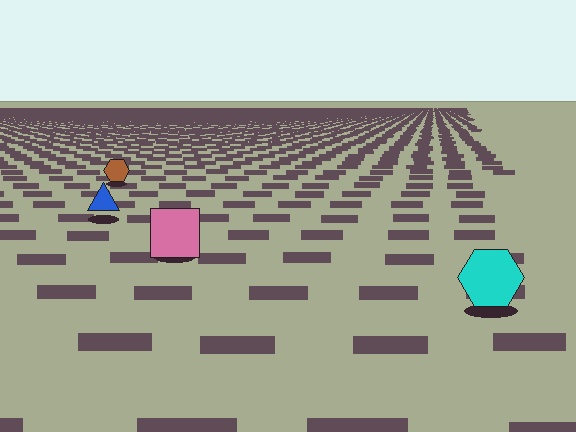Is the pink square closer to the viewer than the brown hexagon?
Yes. The pink square is closer — you can tell from the texture gradient: the ground texture is coarser near it.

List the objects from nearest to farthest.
From nearest to farthest: the cyan hexagon, the pink square, the blue triangle, the brown hexagon.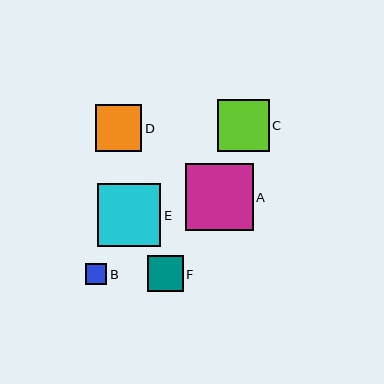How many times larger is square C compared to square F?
Square C is approximately 1.5 times the size of square F.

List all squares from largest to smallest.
From largest to smallest: A, E, C, D, F, B.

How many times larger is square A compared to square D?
Square A is approximately 1.4 times the size of square D.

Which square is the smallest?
Square B is the smallest with a size of approximately 21 pixels.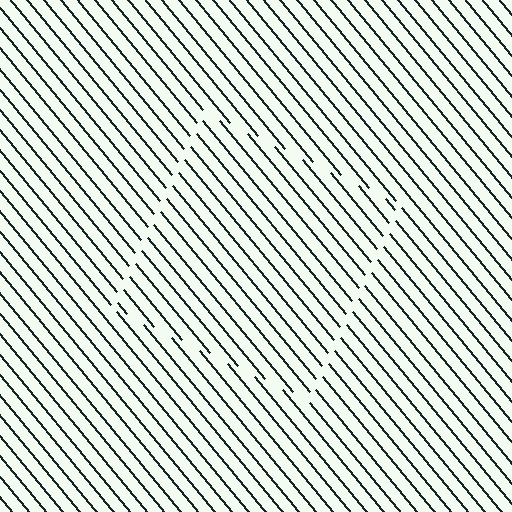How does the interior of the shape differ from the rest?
The interior of the shape contains the same grating, shifted by half a period — the contour is defined by the phase discontinuity where line-ends from the inner and outer gratings abut.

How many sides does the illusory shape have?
4 sides — the line-ends trace a square.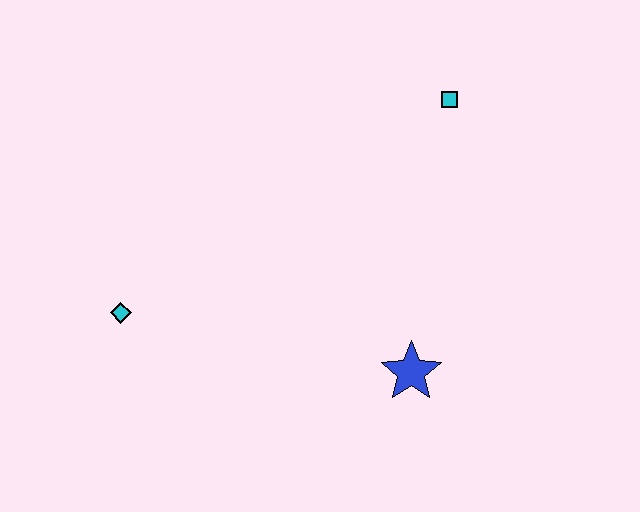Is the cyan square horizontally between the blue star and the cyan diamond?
No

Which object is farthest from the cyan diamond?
The cyan square is farthest from the cyan diamond.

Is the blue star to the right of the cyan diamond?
Yes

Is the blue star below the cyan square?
Yes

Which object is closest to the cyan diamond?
The blue star is closest to the cyan diamond.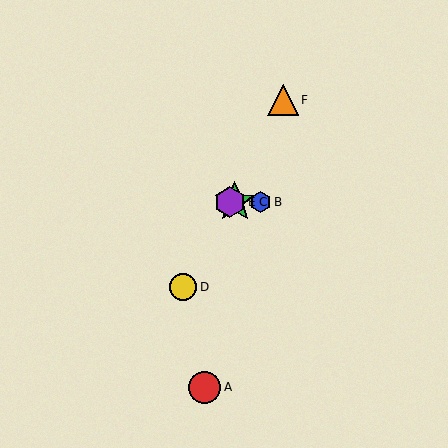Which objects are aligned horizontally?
Objects B, C, E are aligned horizontally.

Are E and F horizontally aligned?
No, E is at y≈202 and F is at y≈100.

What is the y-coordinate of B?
Object B is at y≈202.